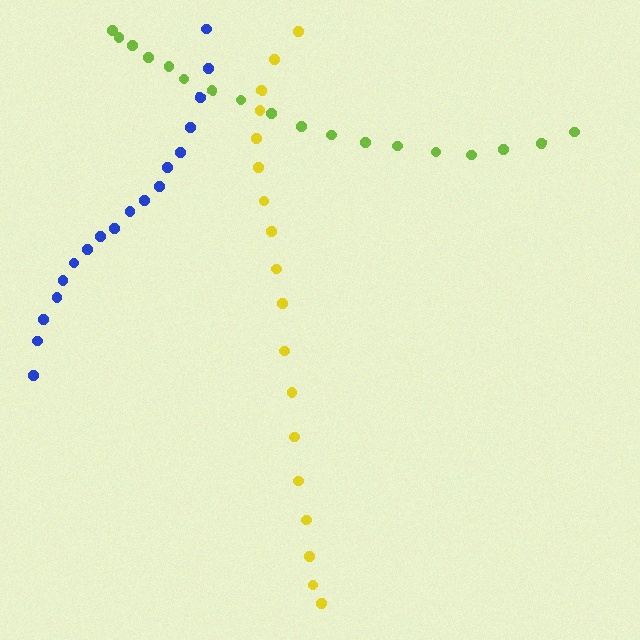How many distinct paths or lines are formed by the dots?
There are 3 distinct paths.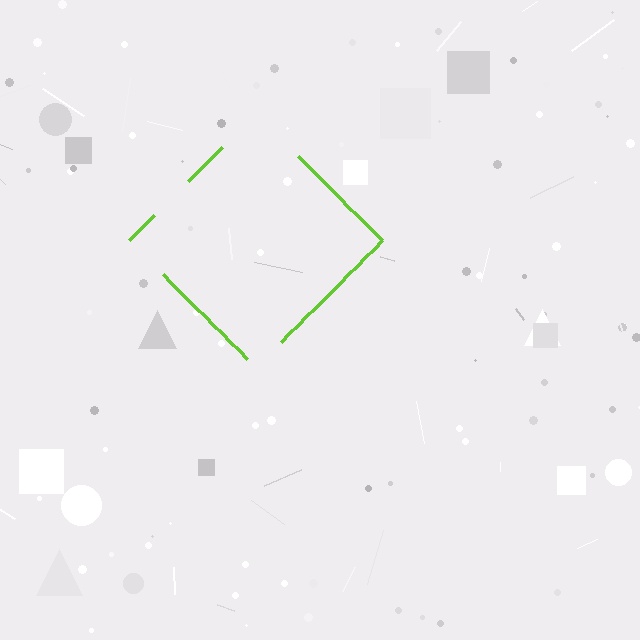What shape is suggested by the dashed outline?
The dashed outline suggests a diamond.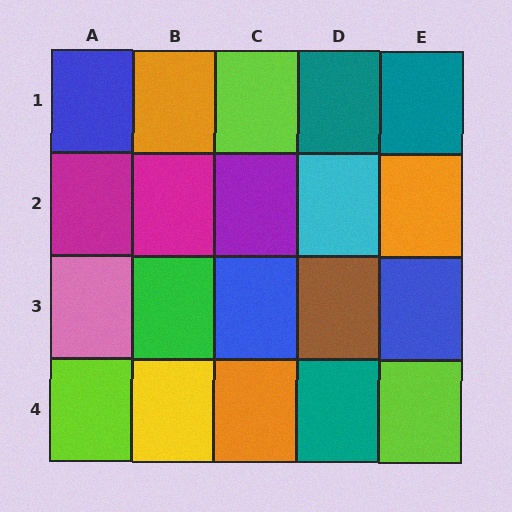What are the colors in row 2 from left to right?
Magenta, magenta, purple, cyan, orange.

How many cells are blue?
3 cells are blue.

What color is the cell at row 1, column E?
Teal.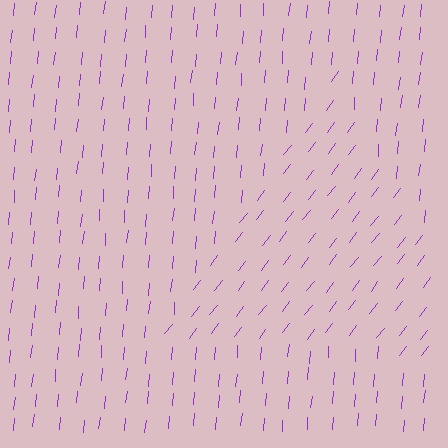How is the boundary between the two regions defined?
The boundary is defined purely by a change in line orientation (approximately 32 degrees difference). All lines are the same color and thickness.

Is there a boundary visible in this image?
Yes, there is a texture boundary formed by a change in line orientation.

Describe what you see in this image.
The image is filled with small purple line segments. A triangle region in the image has lines oriented differently from the surrounding lines, creating a visible texture boundary.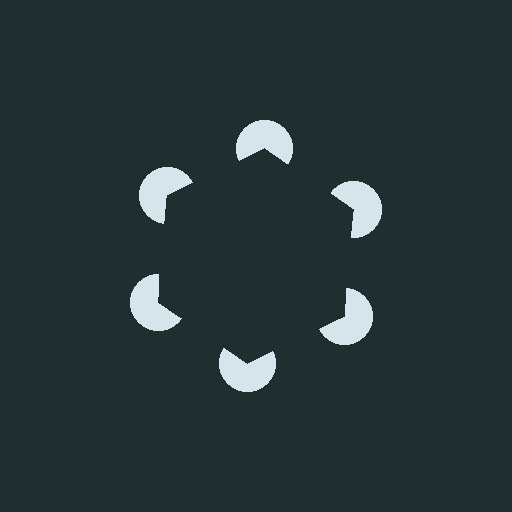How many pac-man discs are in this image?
There are 6 — one at each vertex of the illusory hexagon.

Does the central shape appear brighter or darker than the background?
It typically appears slightly darker than the background, even though no actual brightness change is drawn.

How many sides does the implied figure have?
6 sides.